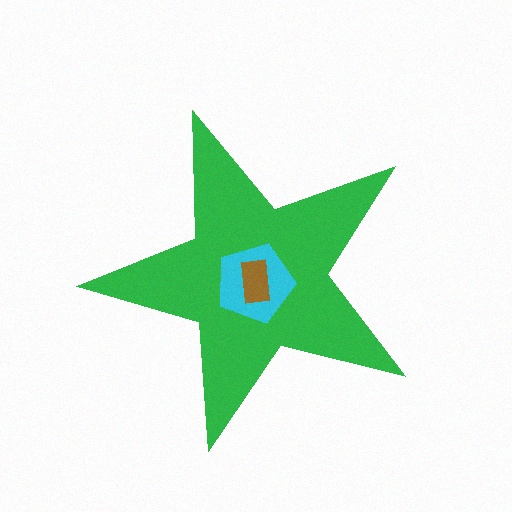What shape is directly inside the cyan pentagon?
The brown rectangle.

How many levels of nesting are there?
3.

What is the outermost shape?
The green star.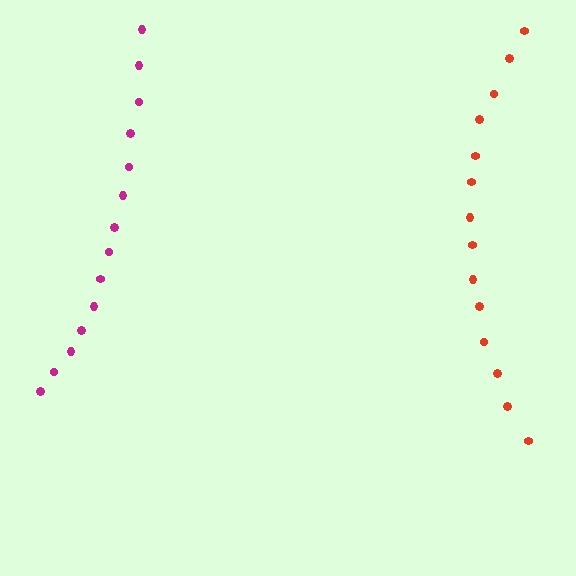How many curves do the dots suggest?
There are 2 distinct paths.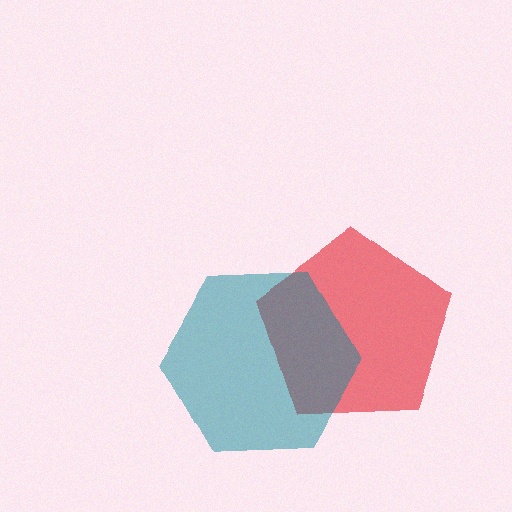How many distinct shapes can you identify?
There are 2 distinct shapes: a red pentagon, a teal hexagon.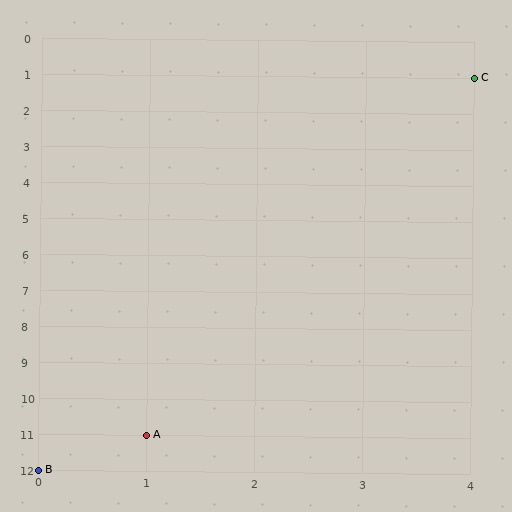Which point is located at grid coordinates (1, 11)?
Point A is at (1, 11).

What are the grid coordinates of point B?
Point B is at grid coordinates (0, 12).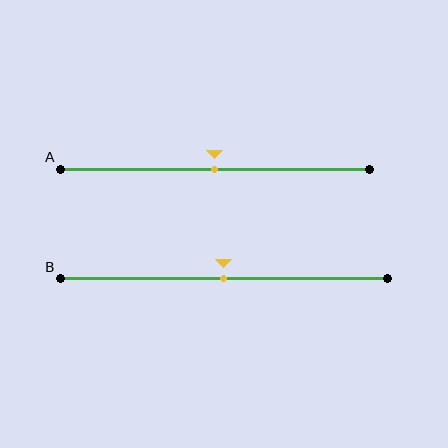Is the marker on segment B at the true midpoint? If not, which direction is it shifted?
Yes, the marker on segment B is at the true midpoint.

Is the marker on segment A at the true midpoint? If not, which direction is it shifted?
Yes, the marker on segment A is at the true midpoint.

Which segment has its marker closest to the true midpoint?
Segment A has its marker closest to the true midpoint.